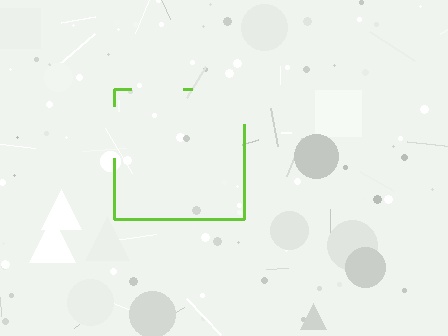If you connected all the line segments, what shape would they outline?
They would outline a square.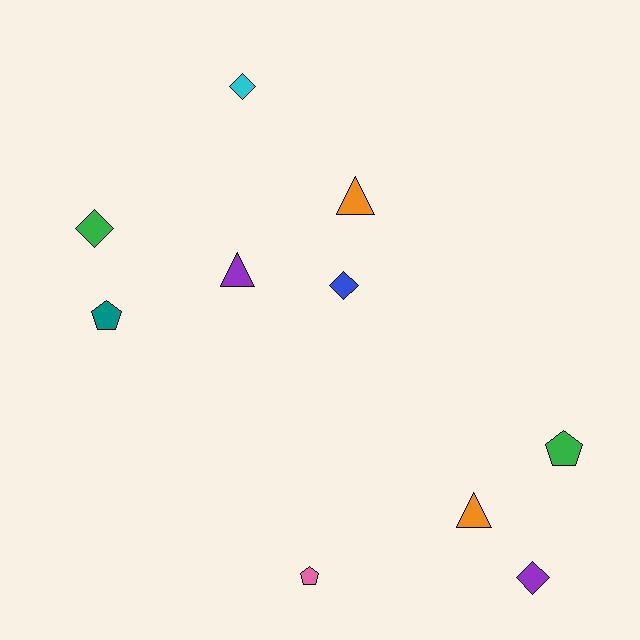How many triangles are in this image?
There are 3 triangles.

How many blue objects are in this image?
There is 1 blue object.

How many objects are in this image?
There are 10 objects.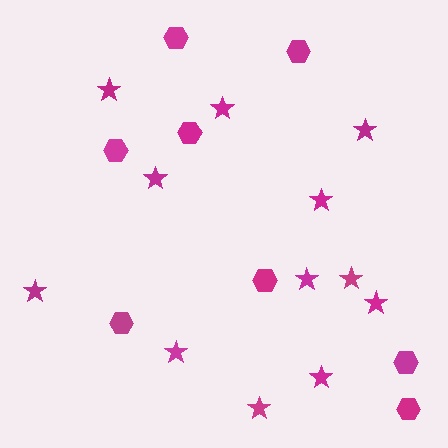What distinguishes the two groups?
There are 2 groups: one group of stars (12) and one group of hexagons (8).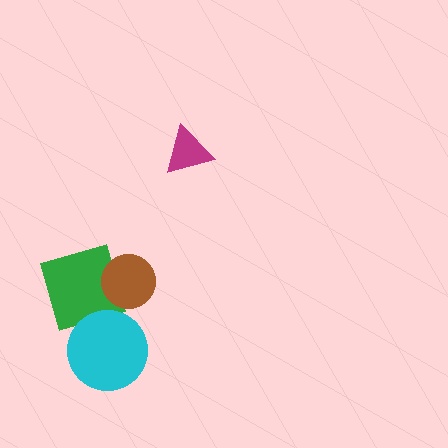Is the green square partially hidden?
Yes, it is partially covered by another shape.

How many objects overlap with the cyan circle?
0 objects overlap with the cyan circle.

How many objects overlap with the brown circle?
1 object overlaps with the brown circle.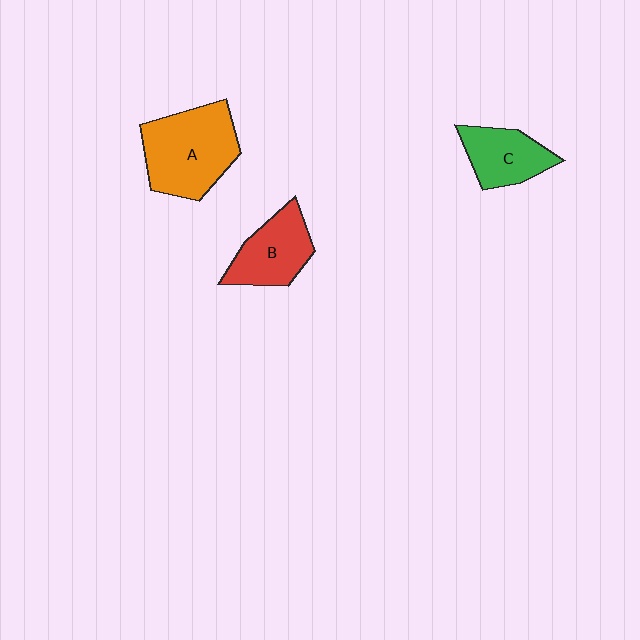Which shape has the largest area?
Shape A (orange).